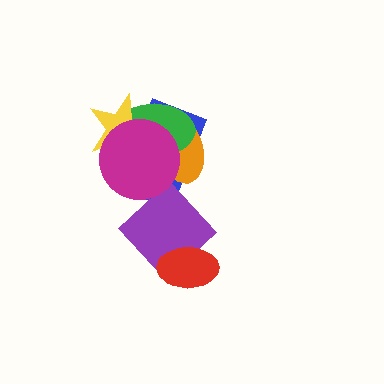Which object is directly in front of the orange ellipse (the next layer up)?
The green ellipse is directly in front of the orange ellipse.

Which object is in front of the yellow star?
The magenta circle is in front of the yellow star.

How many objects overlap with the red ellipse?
1 object overlaps with the red ellipse.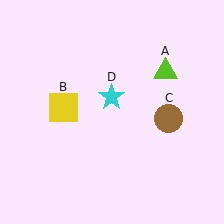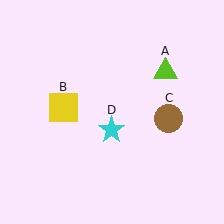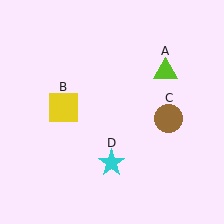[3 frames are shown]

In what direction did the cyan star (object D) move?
The cyan star (object D) moved down.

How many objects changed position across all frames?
1 object changed position: cyan star (object D).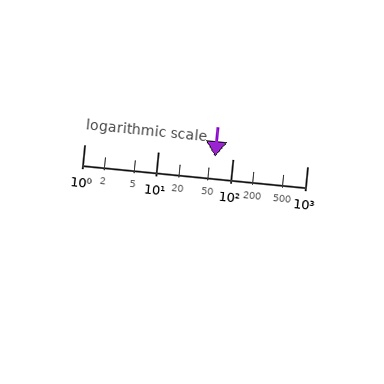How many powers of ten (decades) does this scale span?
The scale spans 3 decades, from 1 to 1000.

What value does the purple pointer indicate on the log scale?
The pointer indicates approximately 57.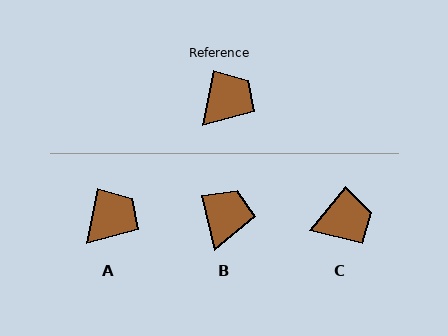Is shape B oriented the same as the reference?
No, it is off by about 24 degrees.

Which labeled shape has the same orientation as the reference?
A.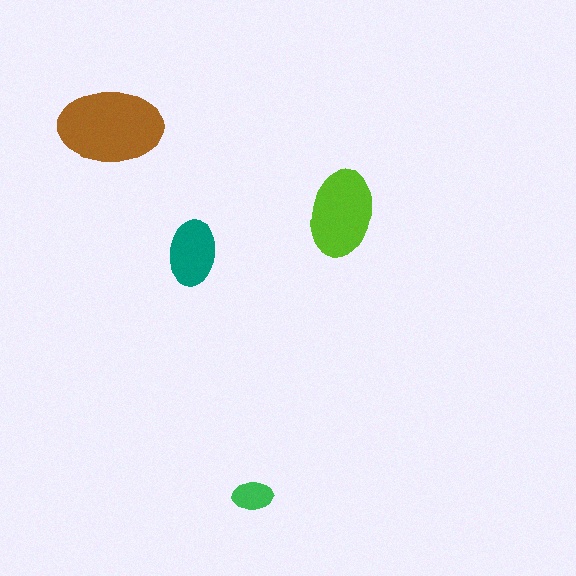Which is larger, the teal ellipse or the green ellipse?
The teal one.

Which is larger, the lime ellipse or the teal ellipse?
The lime one.